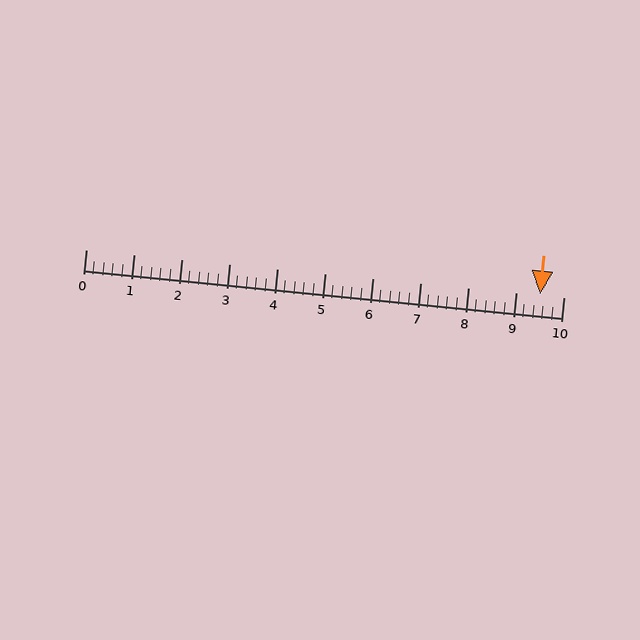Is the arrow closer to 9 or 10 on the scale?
The arrow is closer to 10.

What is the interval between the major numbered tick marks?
The major tick marks are spaced 1 units apart.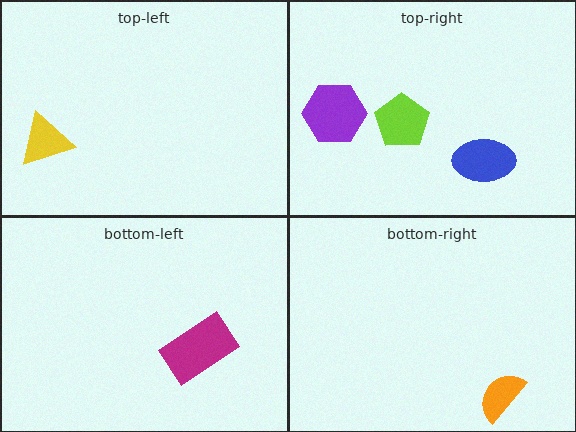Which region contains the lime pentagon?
The top-right region.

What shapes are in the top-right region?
The blue ellipse, the purple hexagon, the lime pentagon.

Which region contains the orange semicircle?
The bottom-right region.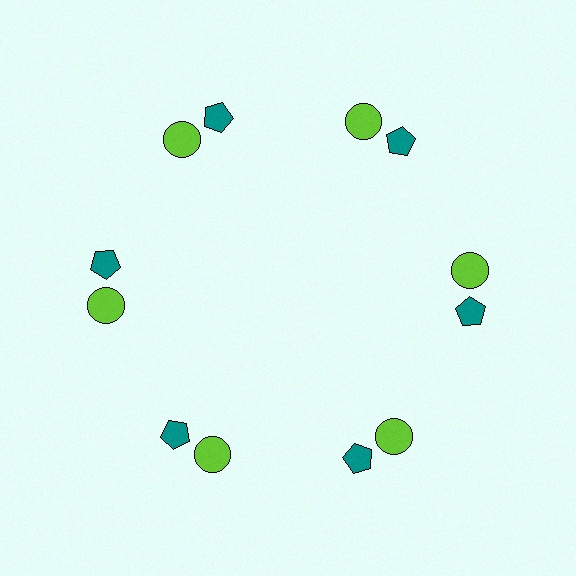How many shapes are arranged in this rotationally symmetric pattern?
There are 12 shapes, arranged in 6 groups of 2.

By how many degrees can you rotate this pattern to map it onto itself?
The pattern maps onto itself every 60 degrees of rotation.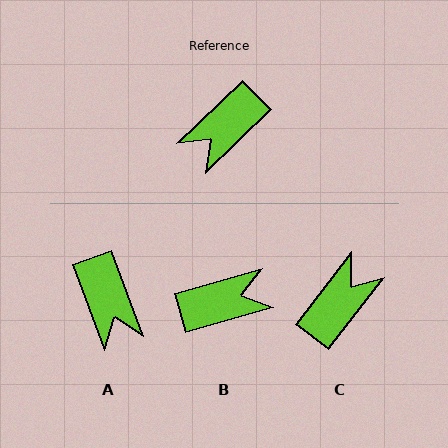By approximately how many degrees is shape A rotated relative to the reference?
Approximately 67 degrees counter-clockwise.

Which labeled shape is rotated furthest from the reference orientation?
C, about 172 degrees away.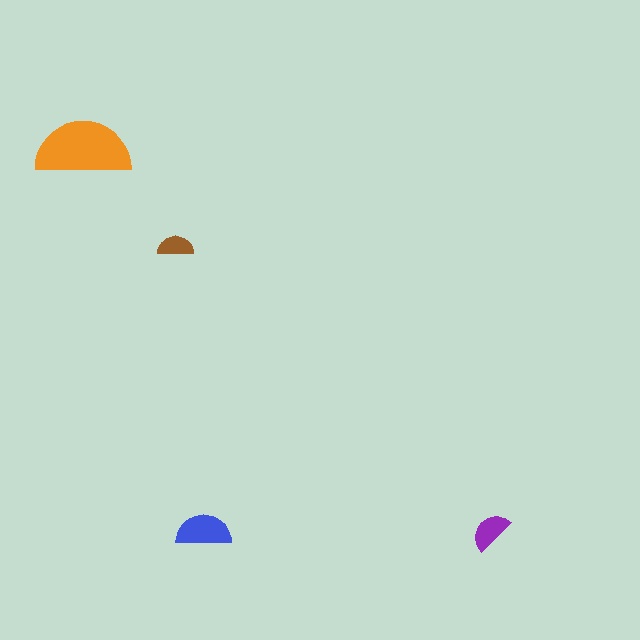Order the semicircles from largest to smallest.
the orange one, the blue one, the purple one, the brown one.